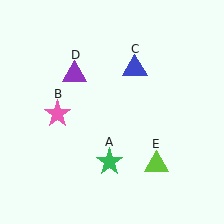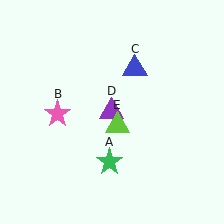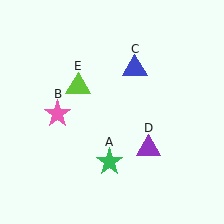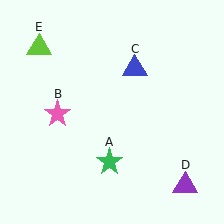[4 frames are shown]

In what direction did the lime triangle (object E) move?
The lime triangle (object E) moved up and to the left.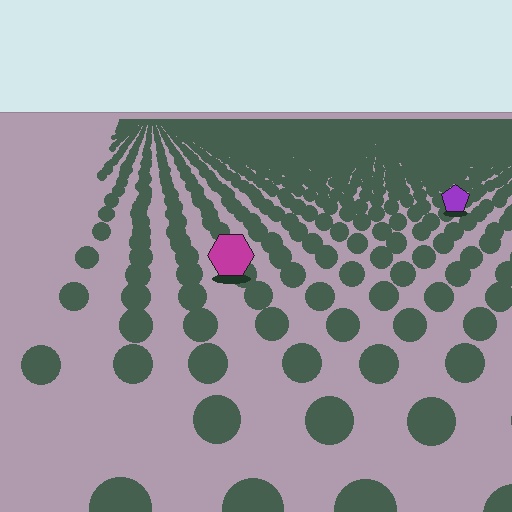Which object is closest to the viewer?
The magenta hexagon is closest. The texture marks near it are larger and more spread out.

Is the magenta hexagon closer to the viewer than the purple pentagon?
Yes. The magenta hexagon is closer — you can tell from the texture gradient: the ground texture is coarser near it.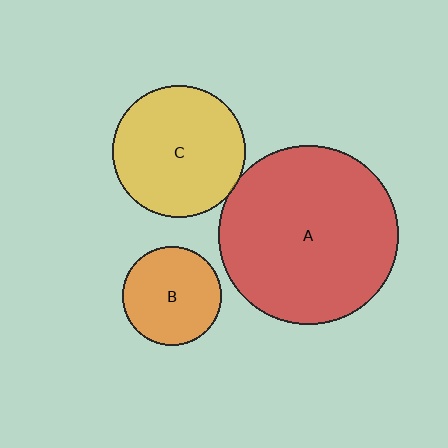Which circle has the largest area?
Circle A (red).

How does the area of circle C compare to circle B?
Approximately 1.8 times.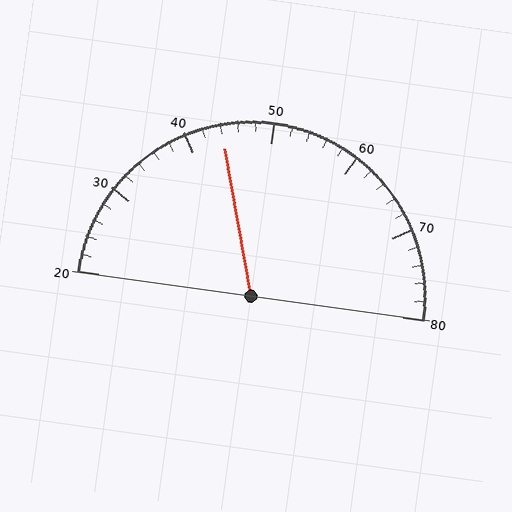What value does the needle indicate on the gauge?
The needle indicates approximately 44.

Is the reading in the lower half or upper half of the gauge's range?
The reading is in the lower half of the range (20 to 80).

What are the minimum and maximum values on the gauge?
The gauge ranges from 20 to 80.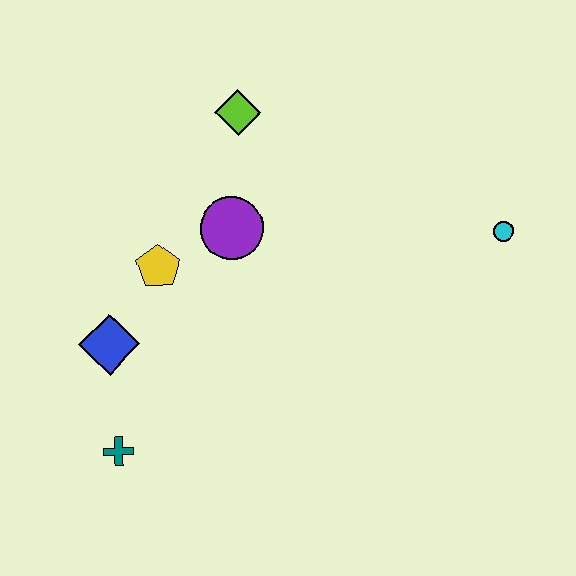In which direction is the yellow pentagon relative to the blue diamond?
The yellow pentagon is above the blue diamond.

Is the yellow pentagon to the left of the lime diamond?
Yes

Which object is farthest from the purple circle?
The cyan circle is farthest from the purple circle.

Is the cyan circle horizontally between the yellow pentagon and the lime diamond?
No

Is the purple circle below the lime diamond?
Yes